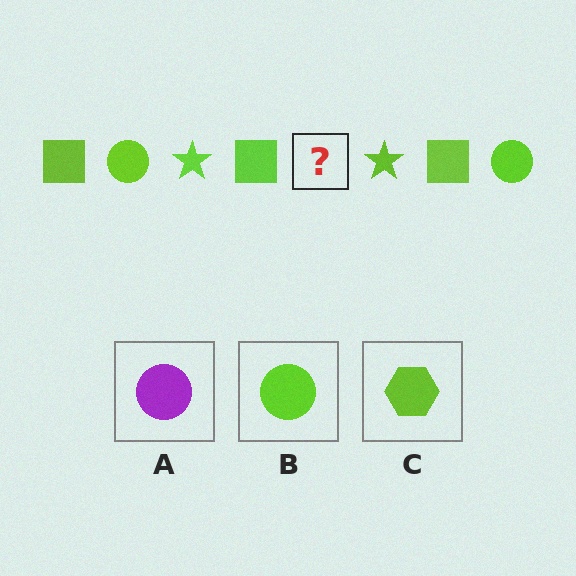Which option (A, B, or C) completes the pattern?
B.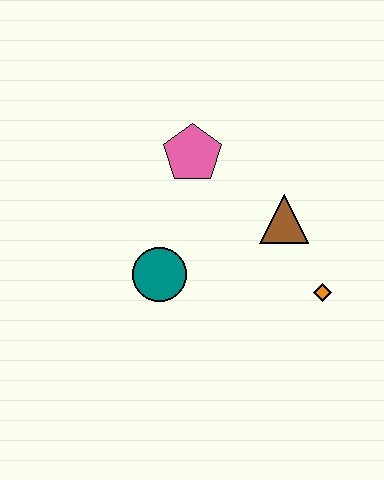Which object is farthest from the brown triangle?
The teal circle is farthest from the brown triangle.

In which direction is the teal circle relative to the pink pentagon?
The teal circle is below the pink pentagon.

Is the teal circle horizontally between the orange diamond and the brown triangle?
No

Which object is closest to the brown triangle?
The orange diamond is closest to the brown triangle.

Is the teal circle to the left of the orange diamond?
Yes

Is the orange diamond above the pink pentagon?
No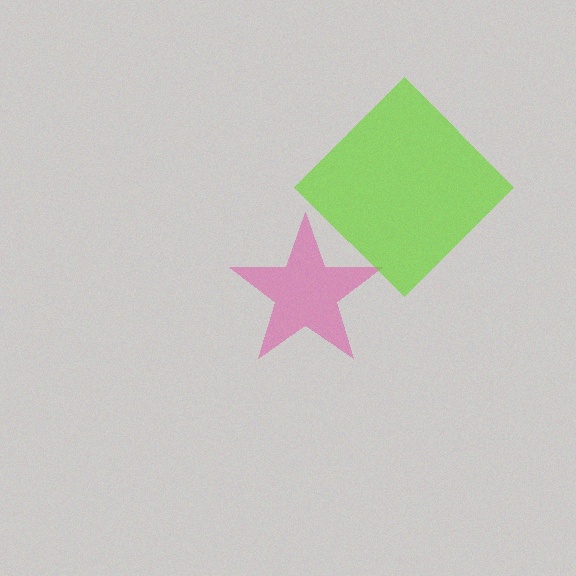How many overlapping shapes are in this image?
There are 2 overlapping shapes in the image.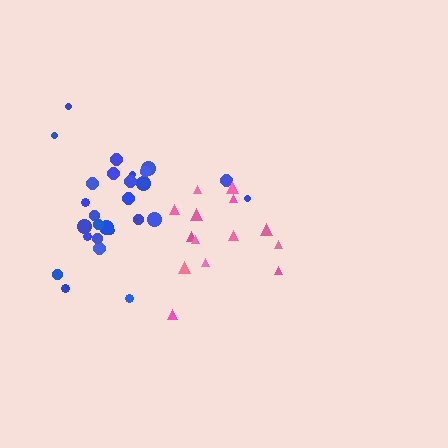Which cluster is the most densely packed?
Blue.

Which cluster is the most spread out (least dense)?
Pink.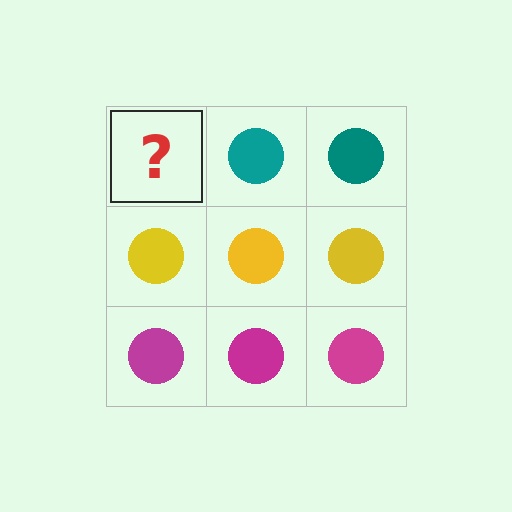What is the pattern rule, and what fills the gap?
The rule is that each row has a consistent color. The gap should be filled with a teal circle.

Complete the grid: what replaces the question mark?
The question mark should be replaced with a teal circle.